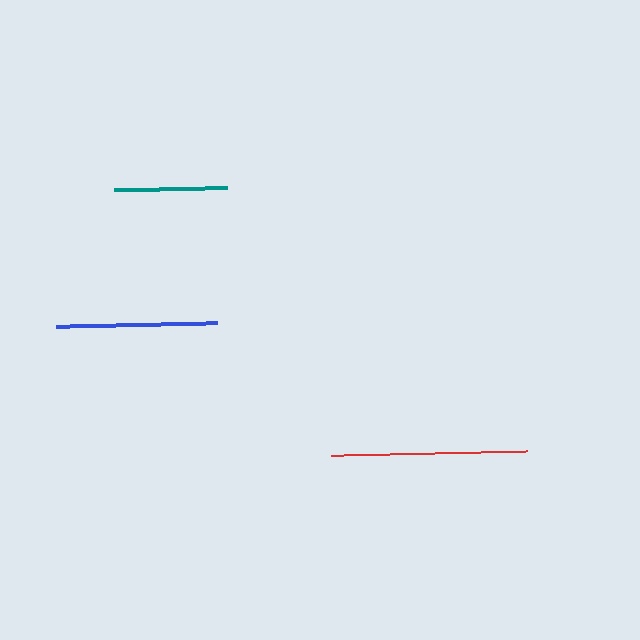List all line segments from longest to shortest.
From longest to shortest: red, blue, teal.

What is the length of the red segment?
The red segment is approximately 195 pixels long.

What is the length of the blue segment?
The blue segment is approximately 161 pixels long.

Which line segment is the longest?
The red line is the longest at approximately 195 pixels.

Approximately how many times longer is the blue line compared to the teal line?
The blue line is approximately 1.4 times the length of the teal line.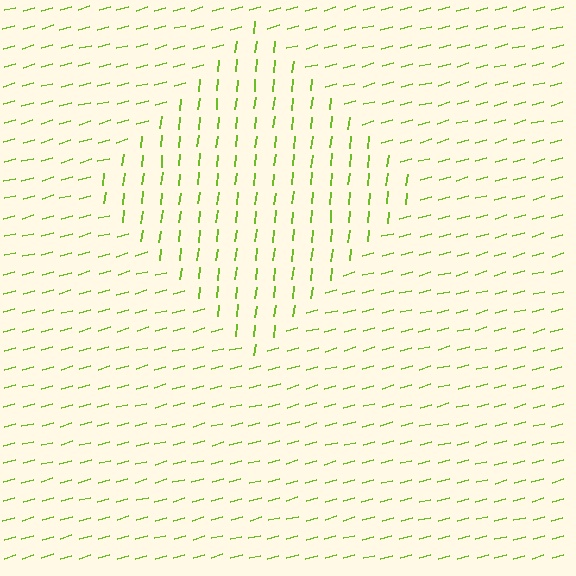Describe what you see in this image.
The image is filled with small lime line segments. A diamond region in the image has lines oriented differently from the surrounding lines, creating a visible texture boundary.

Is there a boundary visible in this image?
Yes, there is a texture boundary formed by a change in line orientation.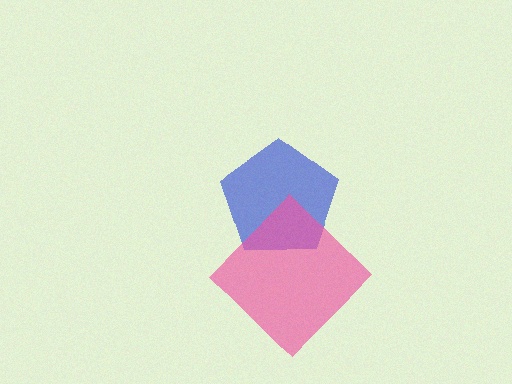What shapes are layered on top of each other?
The layered shapes are: a blue pentagon, a pink diamond.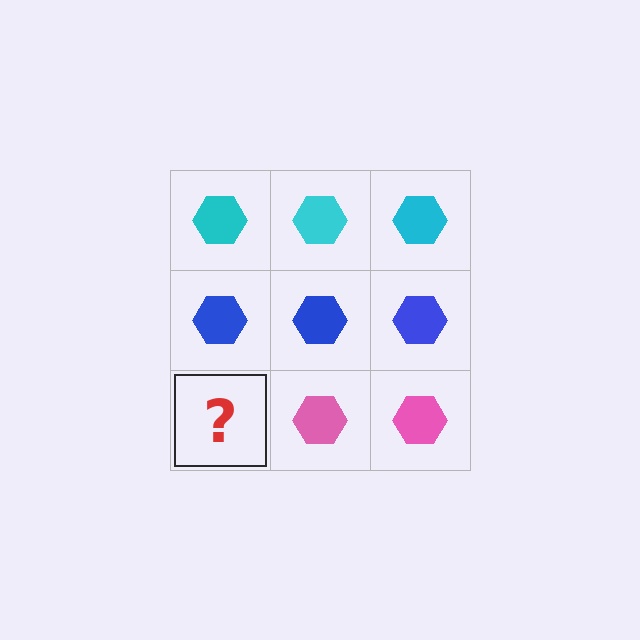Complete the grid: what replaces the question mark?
The question mark should be replaced with a pink hexagon.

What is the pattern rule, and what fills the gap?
The rule is that each row has a consistent color. The gap should be filled with a pink hexagon.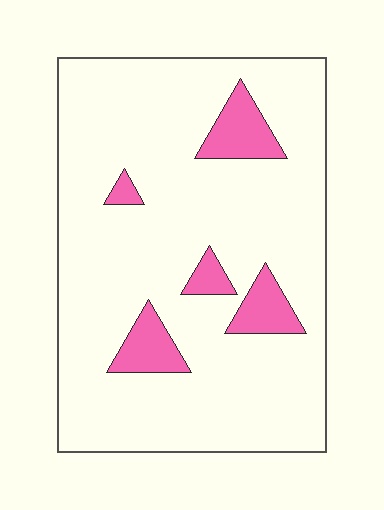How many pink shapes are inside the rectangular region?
5.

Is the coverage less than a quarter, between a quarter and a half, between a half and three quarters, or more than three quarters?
Less than a quarter.